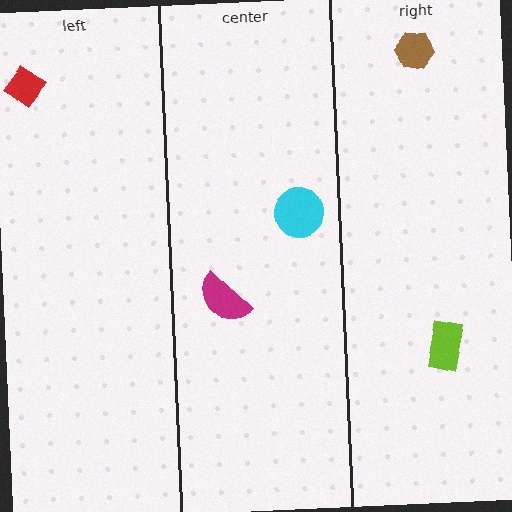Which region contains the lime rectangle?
The right region.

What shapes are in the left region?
The red diamond.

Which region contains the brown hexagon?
The right region.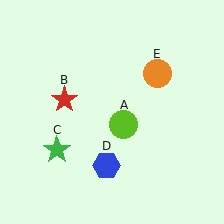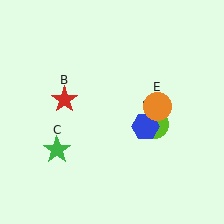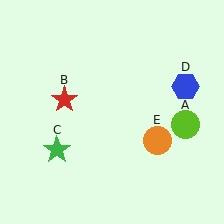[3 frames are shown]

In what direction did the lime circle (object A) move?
The lime circle (object A) moved right.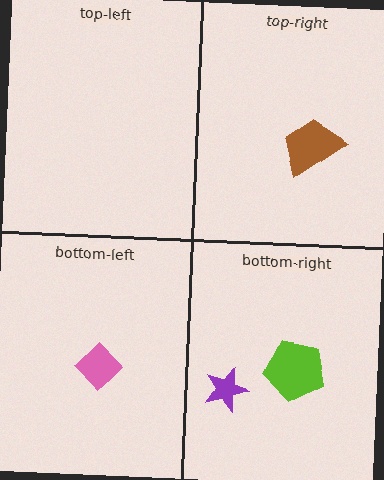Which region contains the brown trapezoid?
The top-right region.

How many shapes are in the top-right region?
1.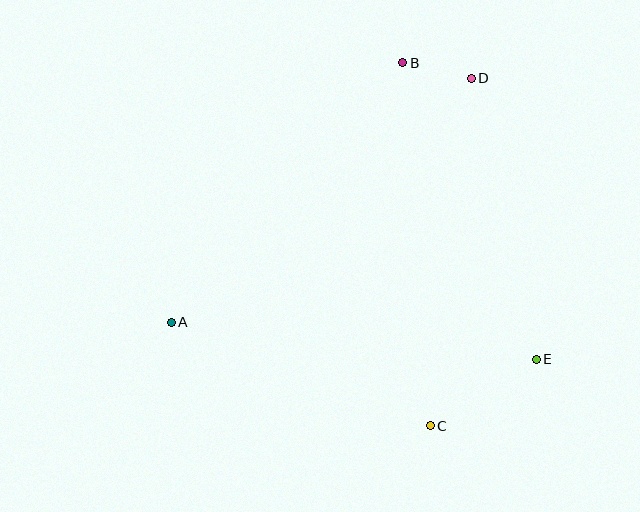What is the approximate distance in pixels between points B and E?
The distance between B and E is approximately 325 pixels.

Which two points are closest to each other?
Points B and D are closest to each other.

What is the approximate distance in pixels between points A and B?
The distance between A and B is approximately 348 pixels.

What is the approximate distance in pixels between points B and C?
The distance between B and C is approximately 364 pixels.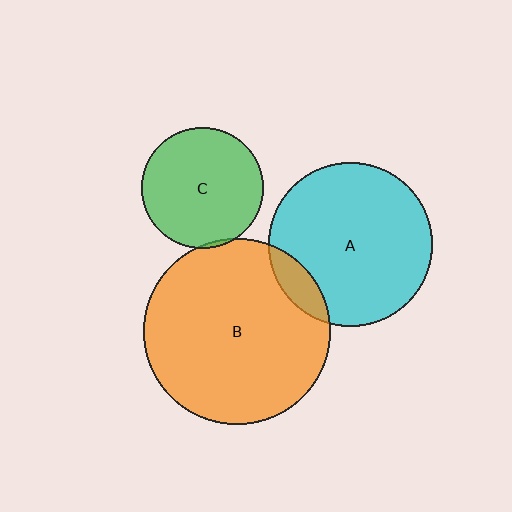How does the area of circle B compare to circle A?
Approximately 1.3 times.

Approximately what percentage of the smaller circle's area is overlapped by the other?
Approximately 5%.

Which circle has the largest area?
Circle B (orange).